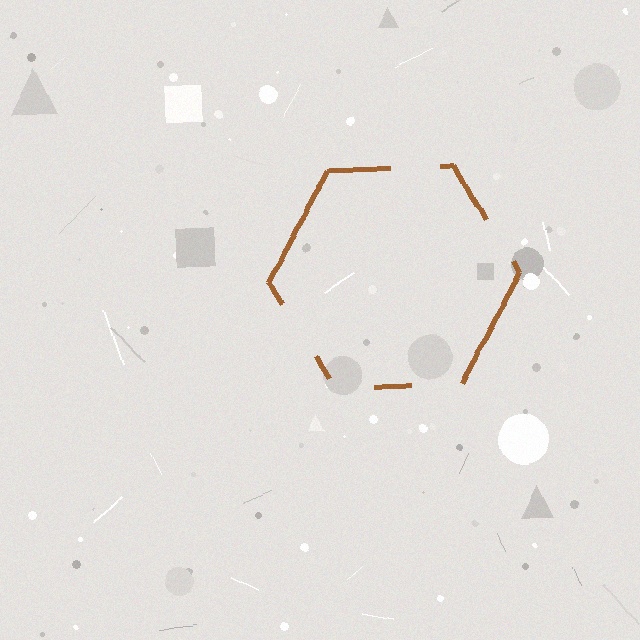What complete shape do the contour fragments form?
The contour fragments form a hexagon.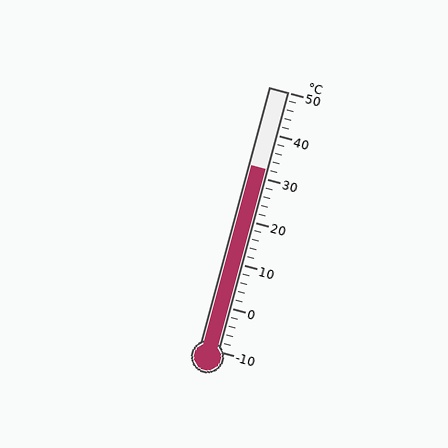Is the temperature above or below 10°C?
The temperature is above 10°C.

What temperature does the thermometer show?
The thermometer shows approximately 32°C.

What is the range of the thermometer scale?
The thermometer scale ranges from -10°C to 50°C.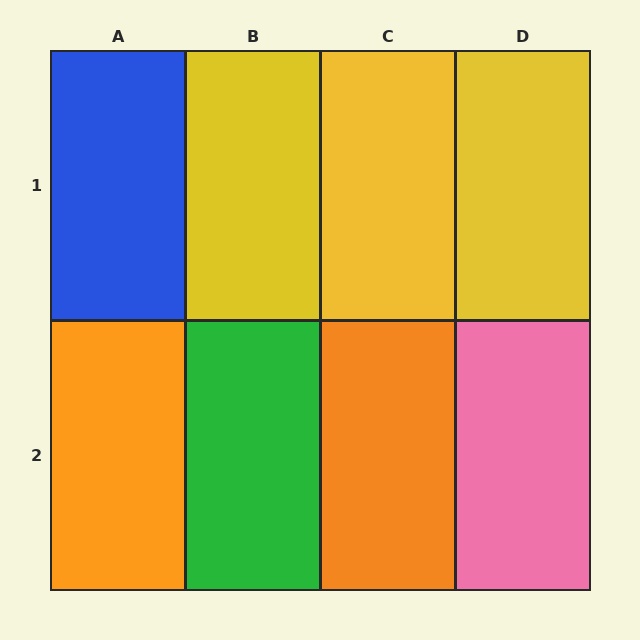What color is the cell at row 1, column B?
Yellow.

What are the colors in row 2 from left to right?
Orange, green, orange, pink.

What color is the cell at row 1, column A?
Blue.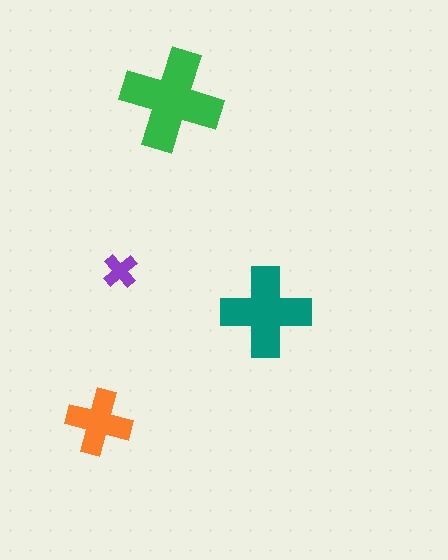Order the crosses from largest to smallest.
the green one, the teal one, the orange one, the purple one.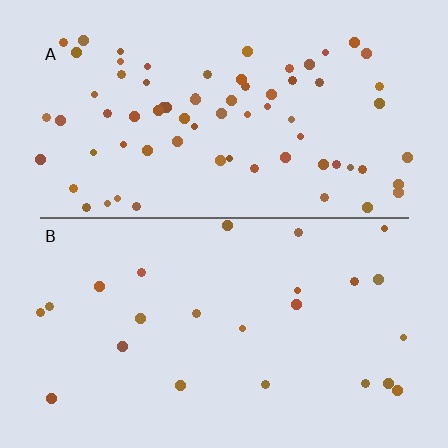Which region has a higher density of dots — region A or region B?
A (the top).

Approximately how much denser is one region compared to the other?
Approximately 3.1× — region A over region B.